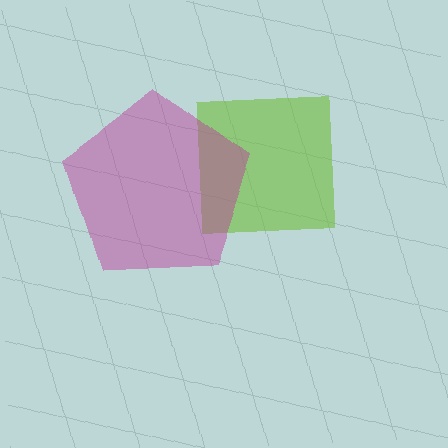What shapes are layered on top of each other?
The layered shapes are: a lime square, a magenta pentagon.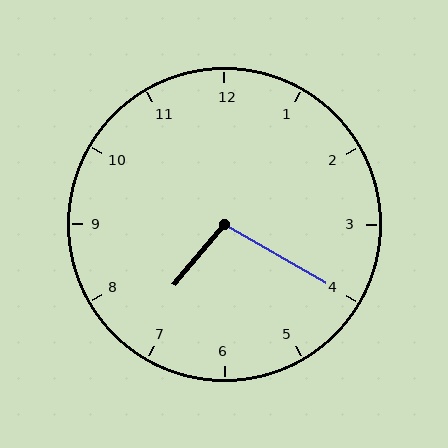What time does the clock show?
7:20.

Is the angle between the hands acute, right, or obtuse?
It is obtuse.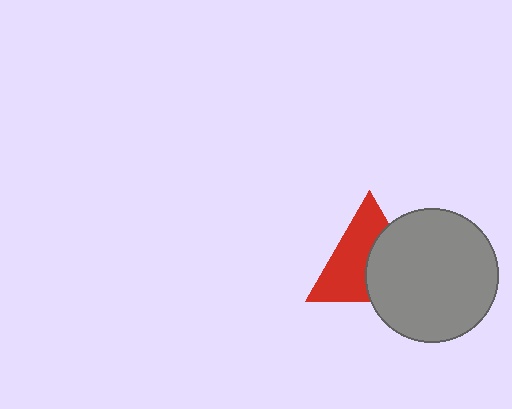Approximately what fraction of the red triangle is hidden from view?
Roughly 44% of the red triangle is hidden behind the gray circle.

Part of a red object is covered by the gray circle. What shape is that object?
It is a triangle.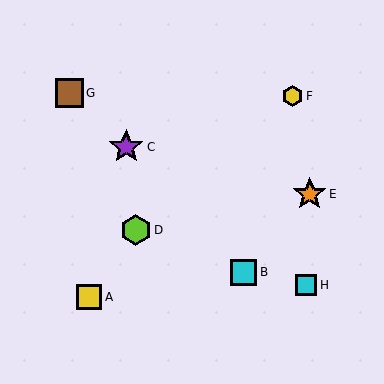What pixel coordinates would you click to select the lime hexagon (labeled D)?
Click at (136, 230) to select the lime hexagon D.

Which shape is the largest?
The purple star (labeled C) is the largest.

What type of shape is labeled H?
Shape H is a cyan square.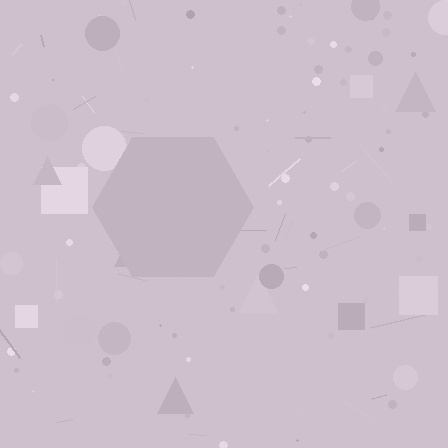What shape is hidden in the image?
A hexagon is hidden in the image.